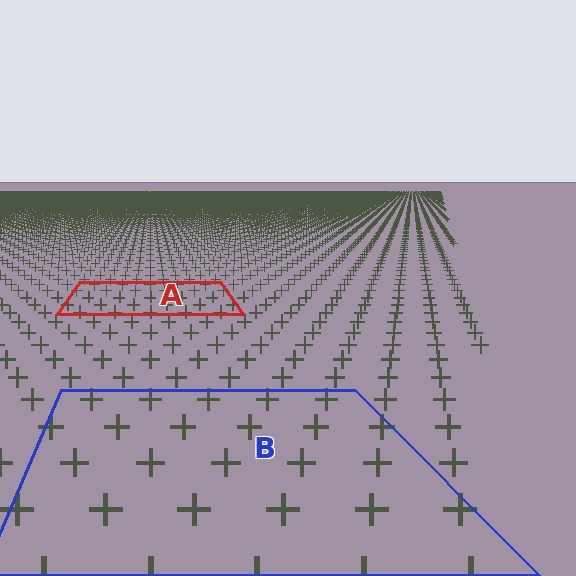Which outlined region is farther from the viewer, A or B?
Region A is farther from the viewer — the texture elements inside it appear smaller and more densely packed.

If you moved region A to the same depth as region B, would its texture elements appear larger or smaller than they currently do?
They would appear larger. At a closer depth, the same texture elements are projected at a bigger on-screen size.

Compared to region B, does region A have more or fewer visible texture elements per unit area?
Region A has more texture elements per unit area — they are packed more densely because it is farther away.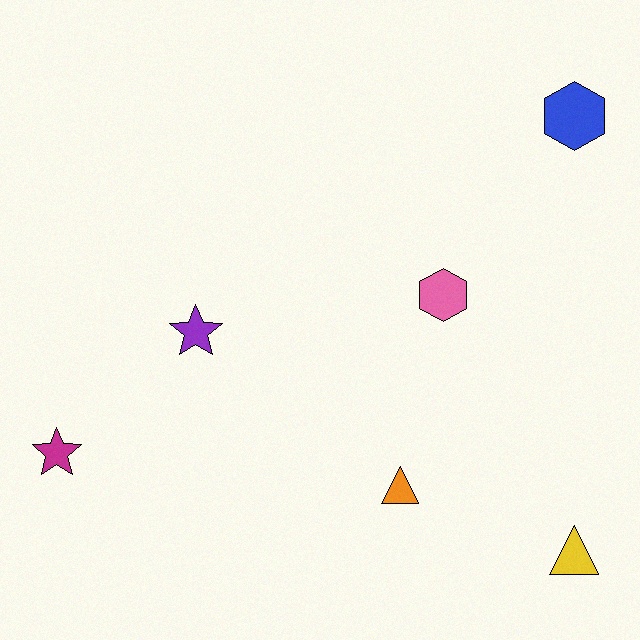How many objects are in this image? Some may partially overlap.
There are 6 objects.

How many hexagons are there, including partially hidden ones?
There are 2 hexagons.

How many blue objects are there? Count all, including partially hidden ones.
There is 1 blue object.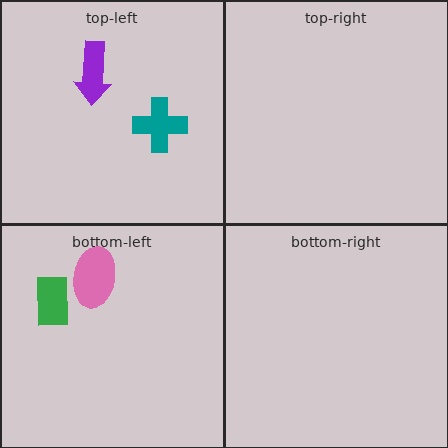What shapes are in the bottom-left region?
The pink ellipse, the green rectangle.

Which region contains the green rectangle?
The bottom-left region.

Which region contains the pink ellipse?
The bottom-left region.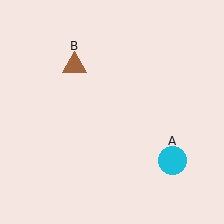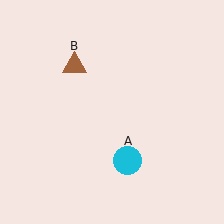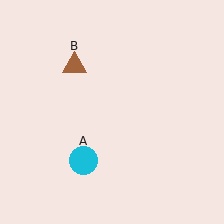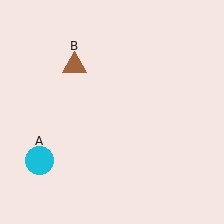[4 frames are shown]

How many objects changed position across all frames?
1 object changed position: cyan circle (object A).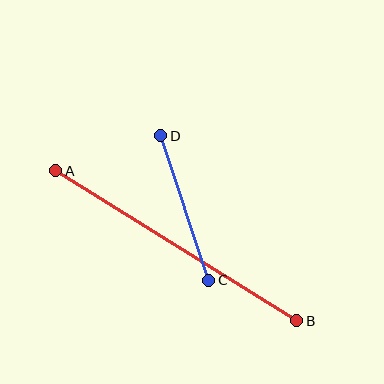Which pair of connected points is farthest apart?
Points A and B are farthest apart.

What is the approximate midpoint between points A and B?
The midpoint is at approximately (176, 246) pixels.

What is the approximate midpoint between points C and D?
The midpoint is at approximately (185, 208) pixels.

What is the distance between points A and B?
The distance is approximately 284 pixels.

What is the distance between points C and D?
The distance is approximately 152 pixels.